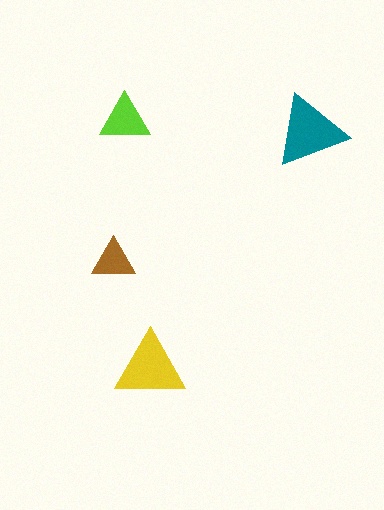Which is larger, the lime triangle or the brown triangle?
The lime one.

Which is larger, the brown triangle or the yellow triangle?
The yellow one.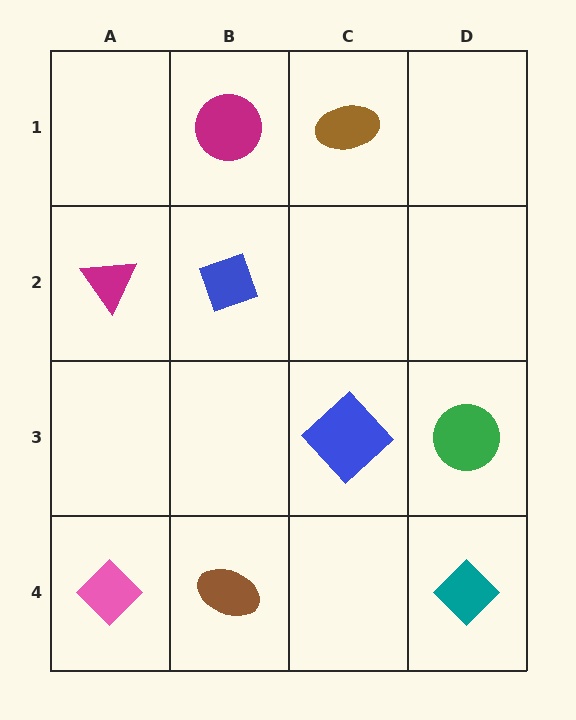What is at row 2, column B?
A blue diamond.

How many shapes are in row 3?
2 shapes.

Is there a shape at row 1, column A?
No, that cell is empty.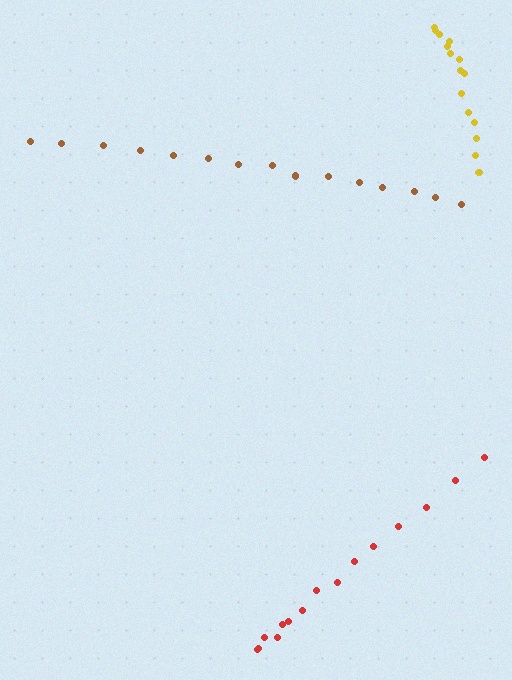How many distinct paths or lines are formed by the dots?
There are 3 distinct paths.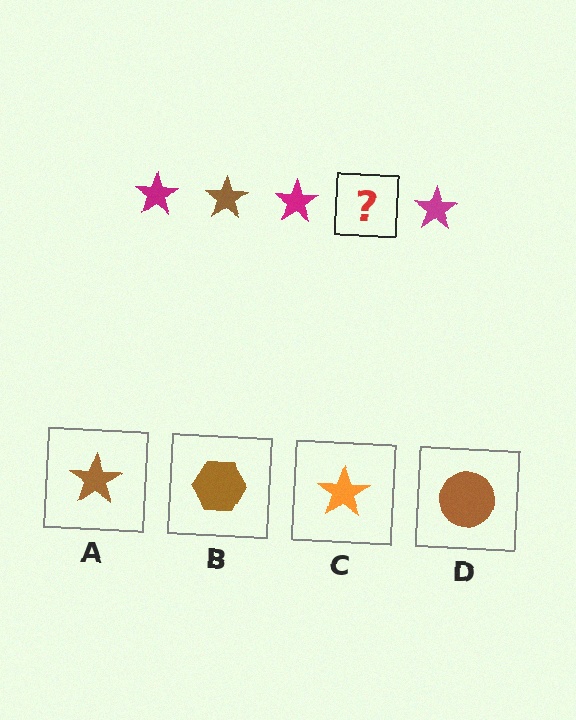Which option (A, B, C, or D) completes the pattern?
A.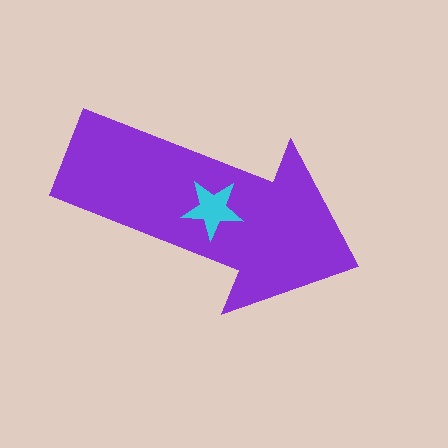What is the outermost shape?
The purple arrow.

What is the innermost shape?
The cyan star.